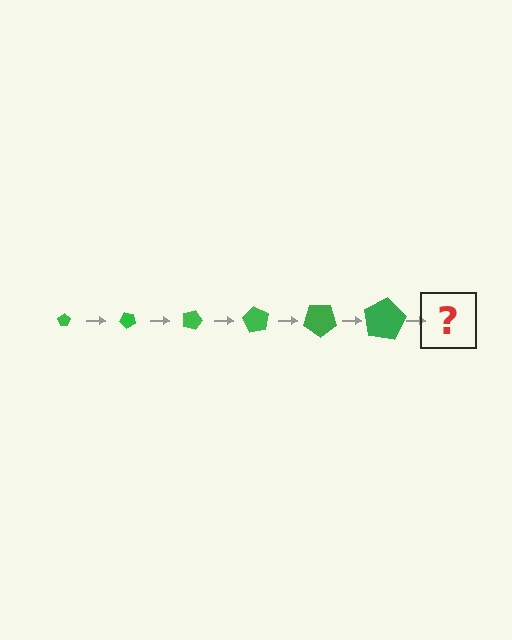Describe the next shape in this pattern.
It should be a pentagon, larger than the previous one and rotated 270 degrees from the start.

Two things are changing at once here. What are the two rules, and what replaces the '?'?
The two rules are that the pentagon grows larger each step and it rotates 45 degrees each step. The '?' should be a pentagon, larger than the previous one and rotated 270 degrees from the start.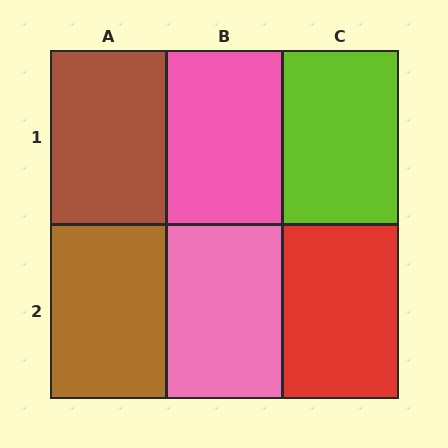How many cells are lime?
1 cell is lime.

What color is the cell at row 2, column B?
Pink.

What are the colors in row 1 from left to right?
Brown, pink, lime.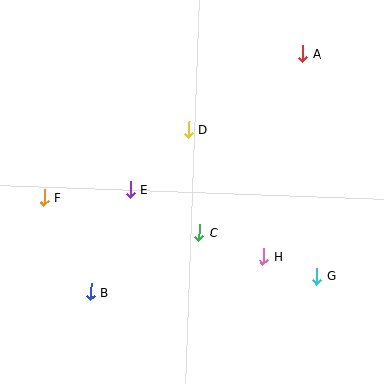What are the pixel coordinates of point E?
Point E is at (130, 190).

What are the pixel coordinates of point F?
Point F is at (44, 198).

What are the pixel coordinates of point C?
Point C is at (199, 233).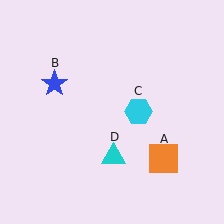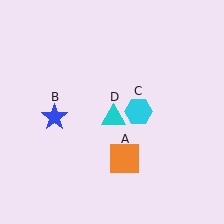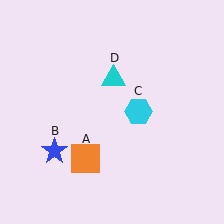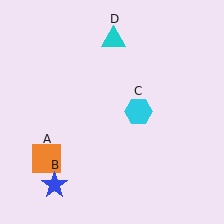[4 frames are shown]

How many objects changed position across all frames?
3 objects changed position: orange square (object A), blue star (object B), cyan triangle (object D).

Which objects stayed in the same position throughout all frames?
Cyan hexagon (object C) remained stationary.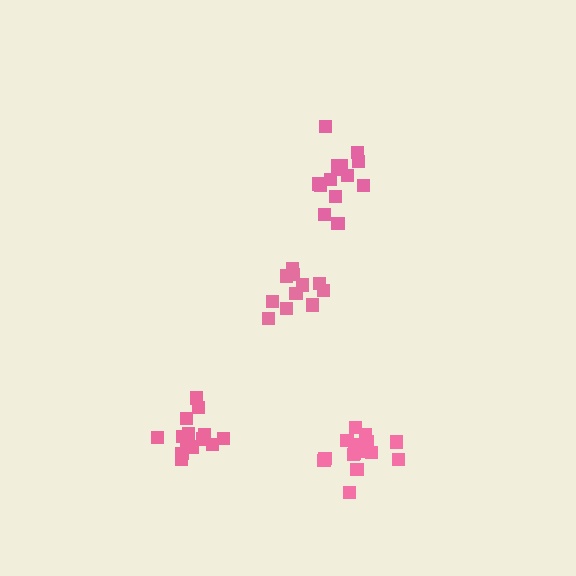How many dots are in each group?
Group 1: 11 dots, Group 2: 15 dots, Group 3: 15 dots, Group 4: 16 dots (57 total).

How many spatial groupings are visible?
There are 4 spatial groupings.